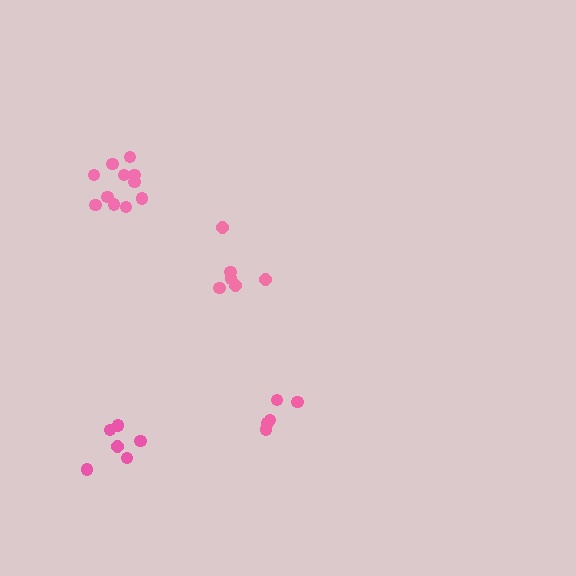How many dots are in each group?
Group 1: 11 dots, Group 2: 5 dots, Group 3: 6 dots, Group 4: 6 dots (28 total).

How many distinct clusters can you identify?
There are 4 distinct clusters.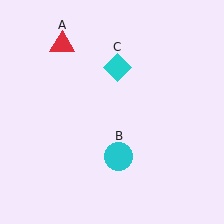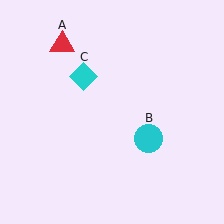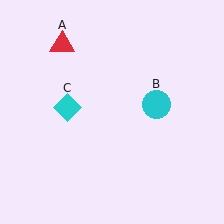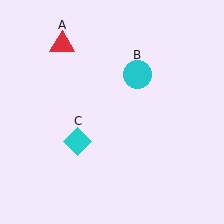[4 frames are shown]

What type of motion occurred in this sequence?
The cyan circle (object B), cyan diamond (object C) rotated counterclockwise around the center of the scene.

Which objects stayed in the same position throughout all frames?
Red triangle (object A) remained stationary.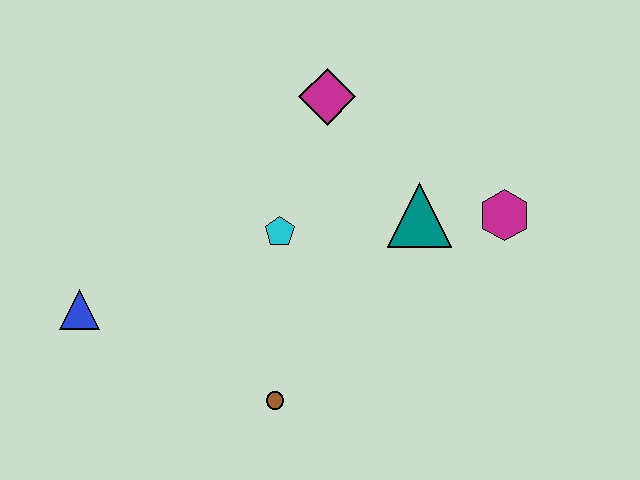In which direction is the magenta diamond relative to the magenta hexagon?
The magenta diamond is to the left of the magenta hexagon.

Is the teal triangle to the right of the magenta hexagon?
No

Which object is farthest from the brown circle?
The magenta diamond is farthest from the brown circle.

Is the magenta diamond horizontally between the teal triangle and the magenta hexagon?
No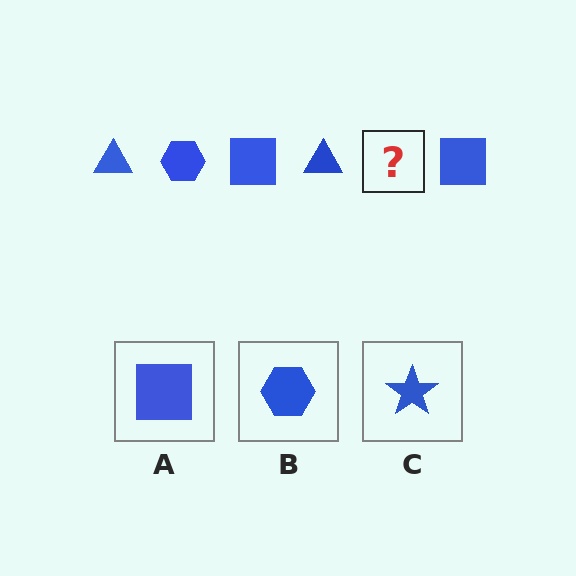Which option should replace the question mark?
Option B.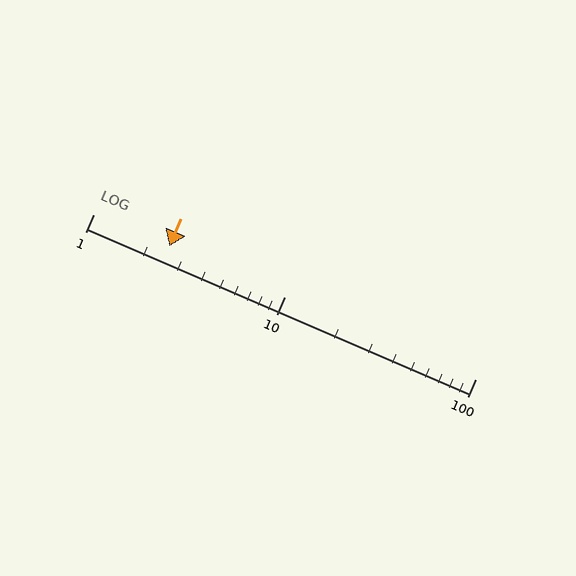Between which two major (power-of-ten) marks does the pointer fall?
The pointer is between 1 and 10.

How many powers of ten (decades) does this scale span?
The scale spans 2 decades, from 1 to 100.